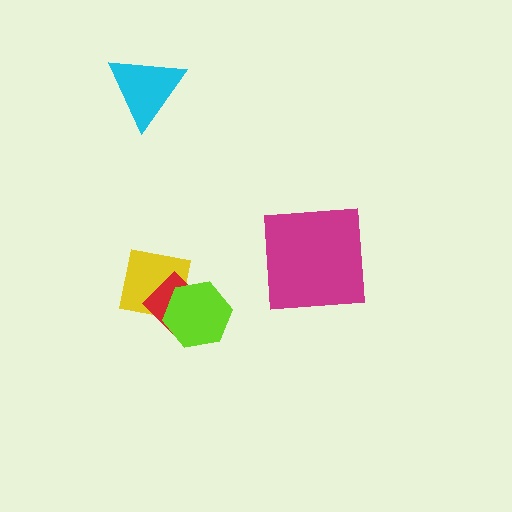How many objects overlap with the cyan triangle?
0 objects overlap with the cyan triangle.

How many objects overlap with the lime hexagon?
2 objects overlap with the lime hexagon.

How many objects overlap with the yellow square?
2 objects overlap with the yellow square.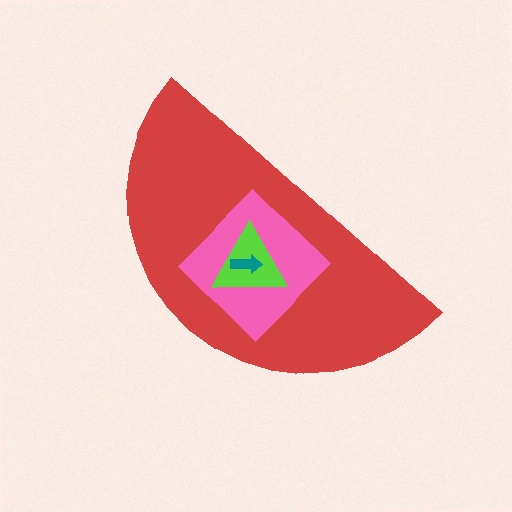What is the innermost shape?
The teal arrow.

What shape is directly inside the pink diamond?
The lime triangle.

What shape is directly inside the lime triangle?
The teal arrow.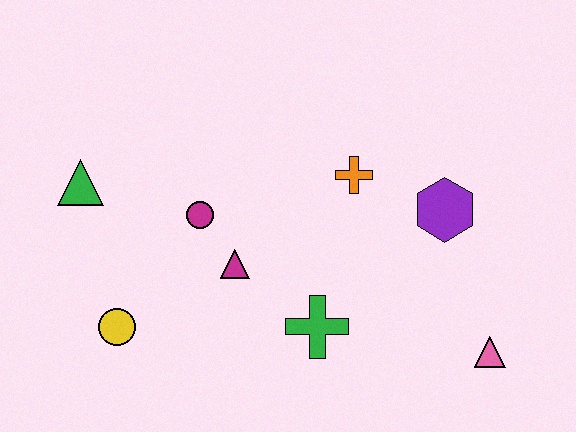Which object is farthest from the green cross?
The green triangle is farthest from the green cross.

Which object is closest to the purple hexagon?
The orange cross is closest to the purple hexagon.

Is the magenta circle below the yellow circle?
No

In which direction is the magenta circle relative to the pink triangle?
The magenta circle is to the left of the pink triangle.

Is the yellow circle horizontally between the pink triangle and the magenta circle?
No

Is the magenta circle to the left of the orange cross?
Yes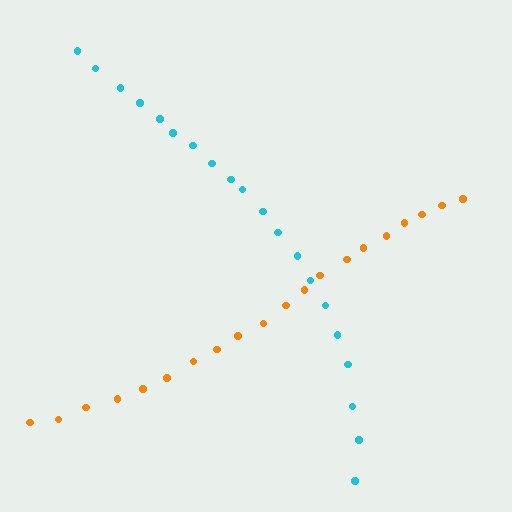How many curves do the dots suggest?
There are 2 distinct paths.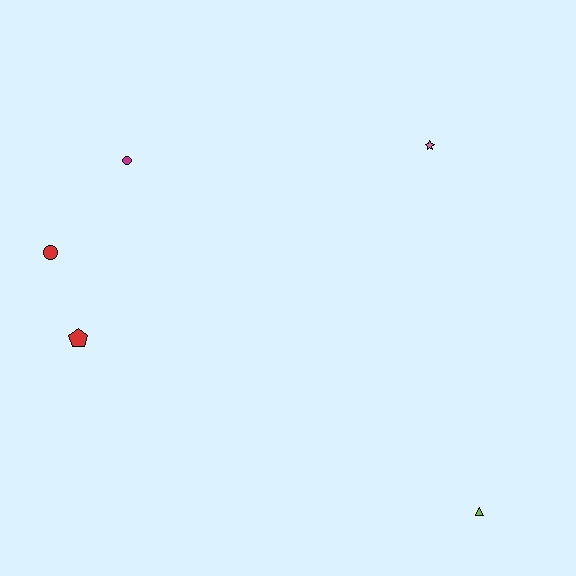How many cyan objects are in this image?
There are no cyan objects.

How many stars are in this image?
There is 1 star.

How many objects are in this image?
There are 5 objects.